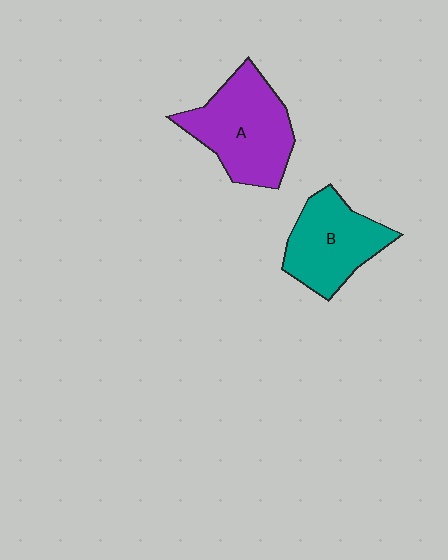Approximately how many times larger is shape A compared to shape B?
Approximately 1.2 times.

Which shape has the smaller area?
Shape B (teal).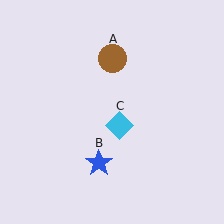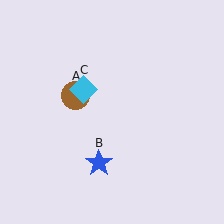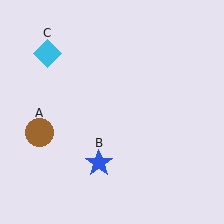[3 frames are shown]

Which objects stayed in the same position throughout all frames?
Blue star (object B) remained stationary.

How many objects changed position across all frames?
2 objects changed position: brown circle (object A), cyan diamond (object C).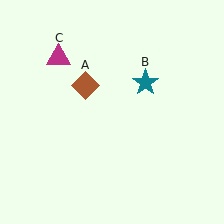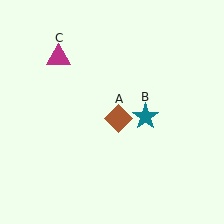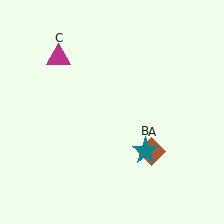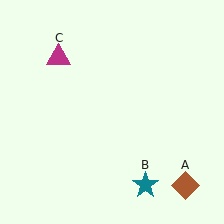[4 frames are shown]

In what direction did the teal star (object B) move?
The teal star (object B) moved down.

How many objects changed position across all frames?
2 objects changed position: brown diamond (object A), teal star (object B).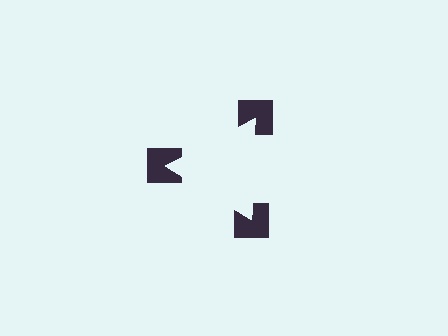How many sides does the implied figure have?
3 sides.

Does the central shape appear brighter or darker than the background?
It typically appears slightly brighter than the background, even though no actual brightness change is drawn.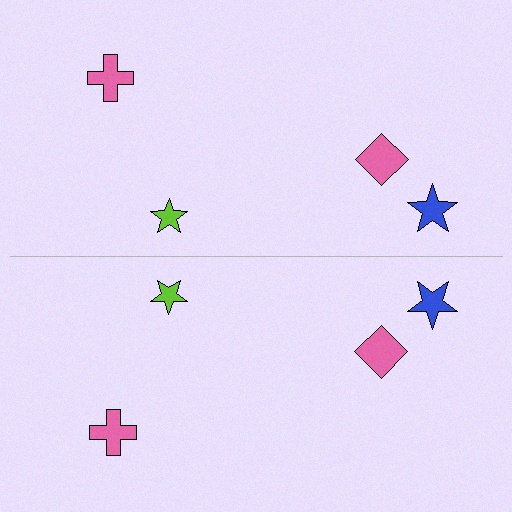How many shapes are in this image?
There are 8 shapes in this image.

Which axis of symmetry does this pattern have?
The pattern has a horizontal axis of symmetry running through the center of the image.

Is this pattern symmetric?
Yes, this pattern has bilateral (reflection) symmetry.